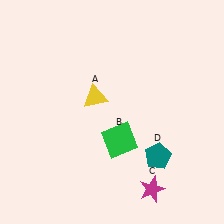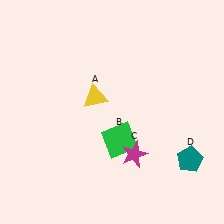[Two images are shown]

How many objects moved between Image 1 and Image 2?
2 objects moved between the two images.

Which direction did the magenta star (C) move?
The magenta star (C) moved up.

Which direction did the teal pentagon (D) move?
The teal pentagon (D) moved right.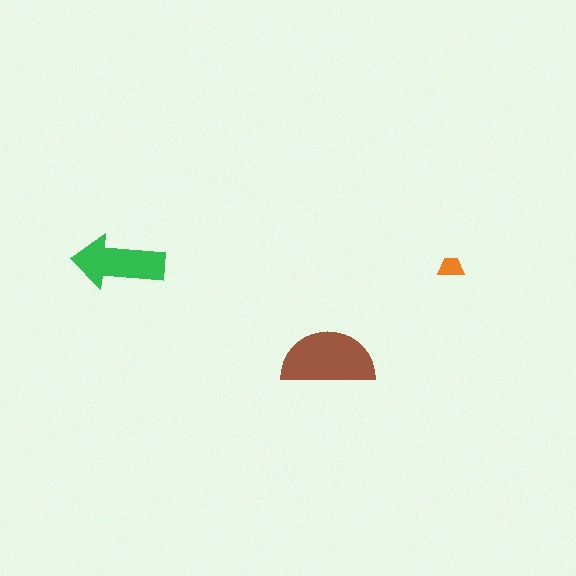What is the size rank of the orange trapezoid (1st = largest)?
3rd.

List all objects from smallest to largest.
The orange trapezoid, the green arrow, the brown semicircle.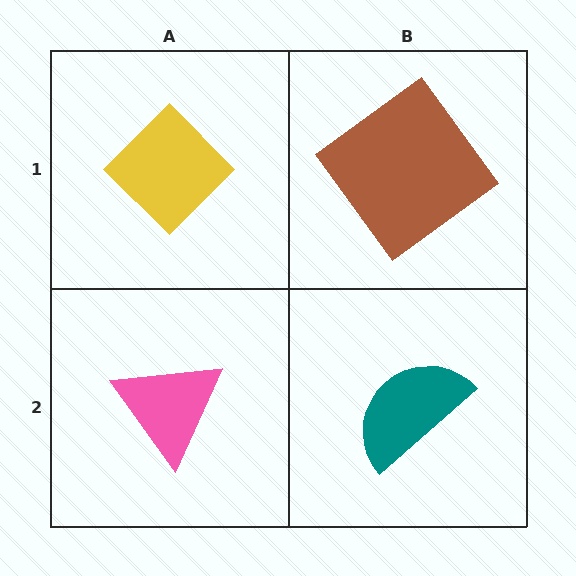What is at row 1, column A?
A yellow diamond.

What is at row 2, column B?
A teal semicircle.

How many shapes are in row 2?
2 shapes.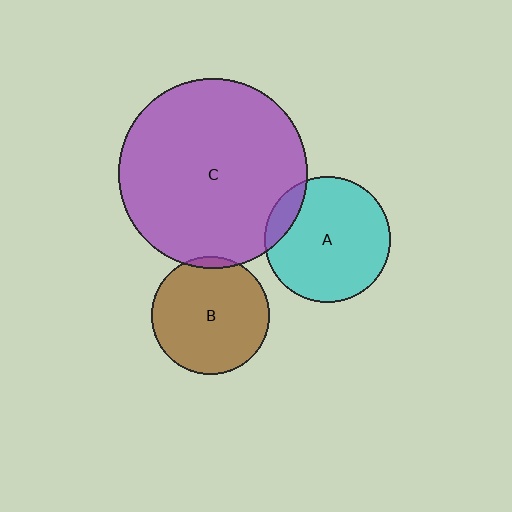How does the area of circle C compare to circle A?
Approximately 2.3 times.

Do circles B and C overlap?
Yes.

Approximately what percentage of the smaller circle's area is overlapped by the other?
Approximately 5%.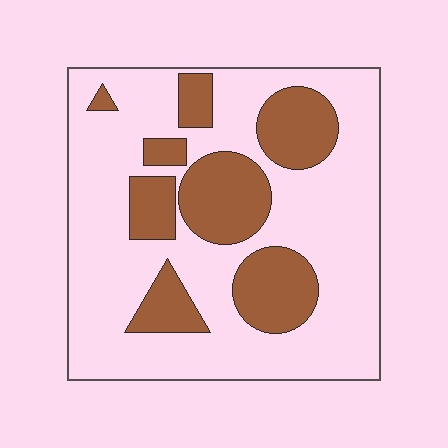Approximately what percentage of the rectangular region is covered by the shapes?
Approximately 30%.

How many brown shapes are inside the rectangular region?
8.